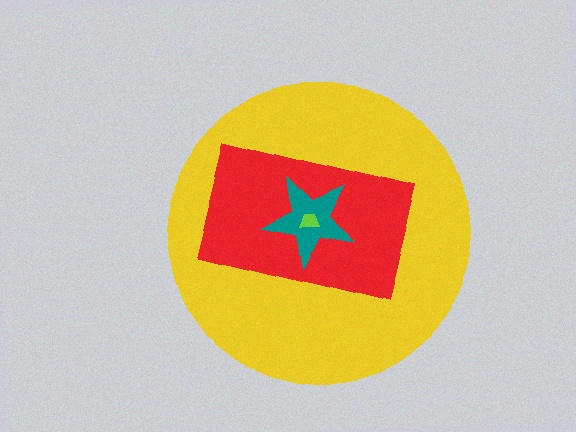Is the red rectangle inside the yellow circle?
Yes.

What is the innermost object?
The lime trapezoid.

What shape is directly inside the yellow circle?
The red rectangle.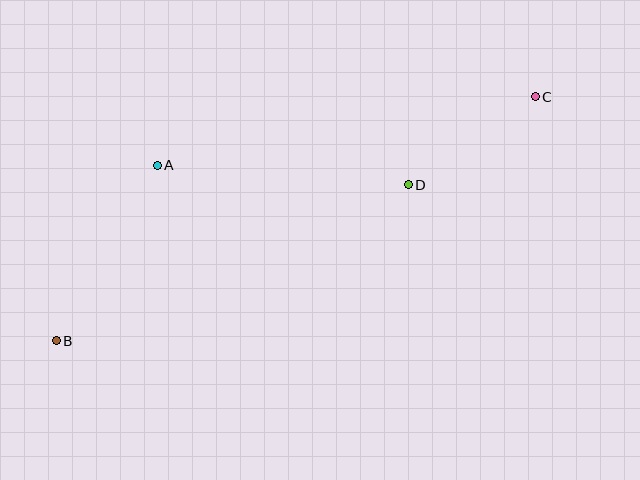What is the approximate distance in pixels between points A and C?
The distance between A and C is approximately 384 pixels.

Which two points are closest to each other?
Points C and D are closest to each other.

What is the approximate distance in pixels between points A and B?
The distance between A and B is approximately 202 pixels.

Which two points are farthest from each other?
Points B and C are farthest from each other.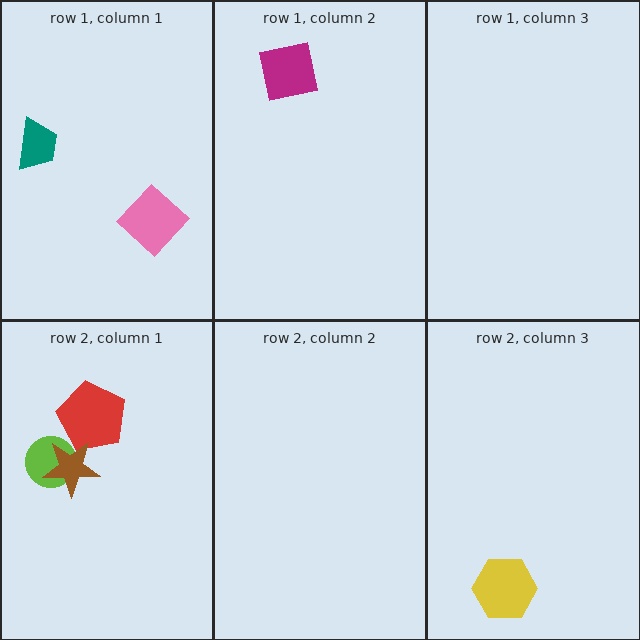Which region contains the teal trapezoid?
The row 1, column 1 region.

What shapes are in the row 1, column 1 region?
The teal trapezoid, the pink diamond.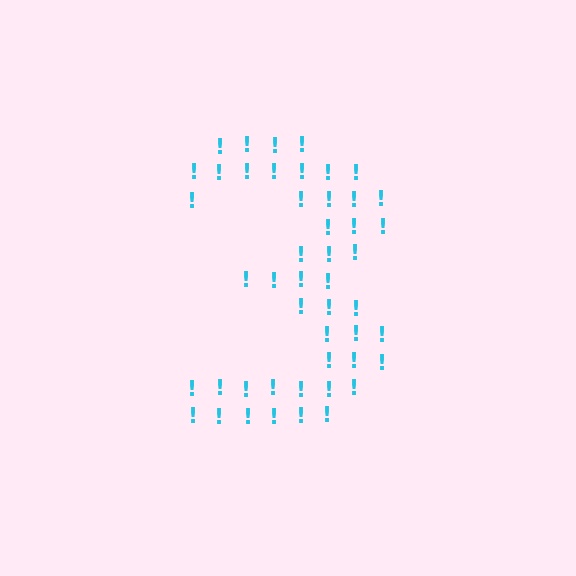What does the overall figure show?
The overall figure shows the digit 3.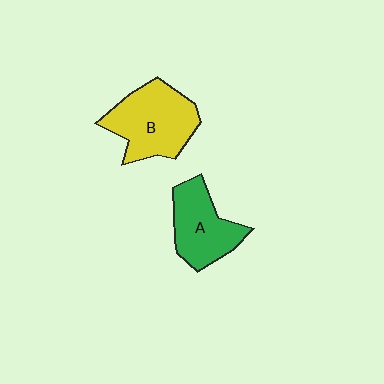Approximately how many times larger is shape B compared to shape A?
Approximately 1.3 times.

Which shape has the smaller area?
Shape A (green).